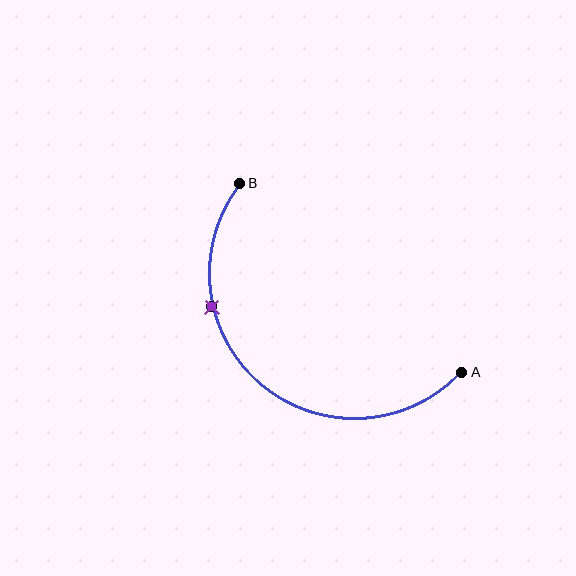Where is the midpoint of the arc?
The arc midpoint is the point on the curve farthest from the straight line joining A and B. It sits below and to the left of that line.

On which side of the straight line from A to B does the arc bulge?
The arc bulges below and to the left of the straight line connecting A and B.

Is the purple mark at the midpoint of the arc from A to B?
No. The purple mark lies on the arc but is closer to endpoint B. The arc midpoint would be at the point on the curve equidistant along the arc from both A and B.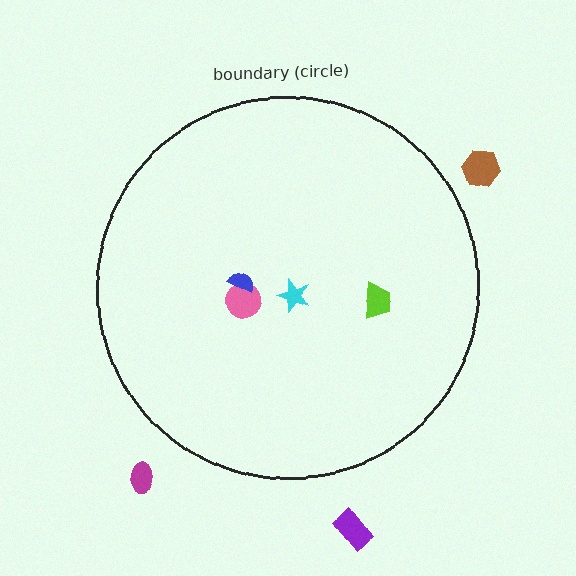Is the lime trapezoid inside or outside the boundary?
Inside.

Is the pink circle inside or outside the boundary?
Inside.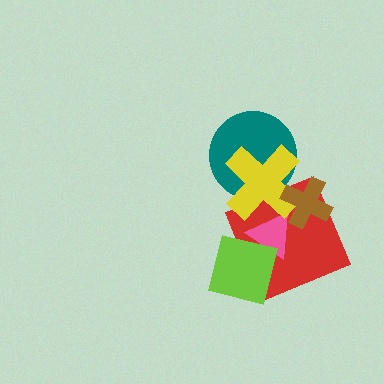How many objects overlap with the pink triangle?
4 objects overlap with the pink triangle.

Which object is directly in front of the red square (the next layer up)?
The pink triangle is directly in front of the red square.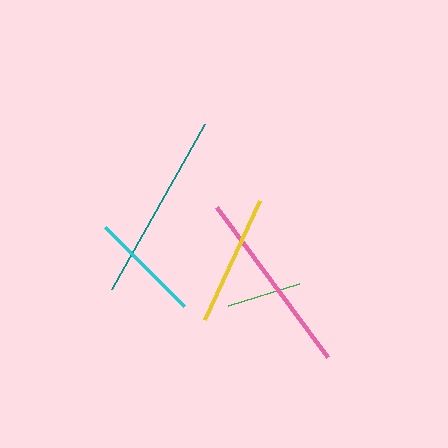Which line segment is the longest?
The teal line is the longest at approximately 190 pixels.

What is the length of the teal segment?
The teal segment is approximately 190 pixels long.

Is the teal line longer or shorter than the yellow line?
The teal line is longer than the yellow line.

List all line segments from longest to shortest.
From longest to shortest: teal, pink, yellow, cyan, green.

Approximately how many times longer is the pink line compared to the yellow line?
The pink line is approximately 1.4 times the length of the yellow line.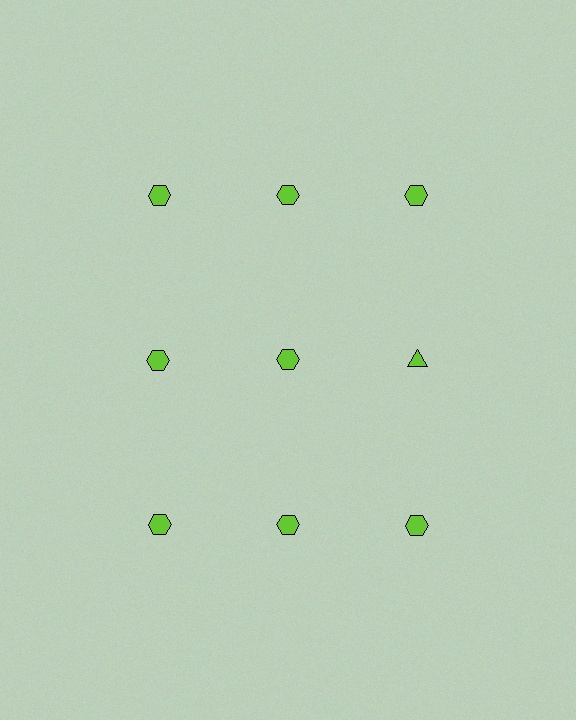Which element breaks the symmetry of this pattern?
The lime triangle in the second row, center column breaks the symmetry. All other shapes are lime hexagons.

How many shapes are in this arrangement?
There are 9 shapes arranged in a grid pattern.